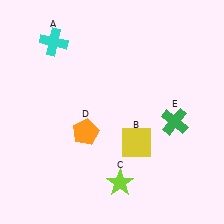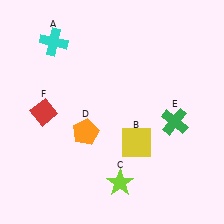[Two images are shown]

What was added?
A red diamond (F) was added in Image 2.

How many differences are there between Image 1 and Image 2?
There is 1 difference between the two images.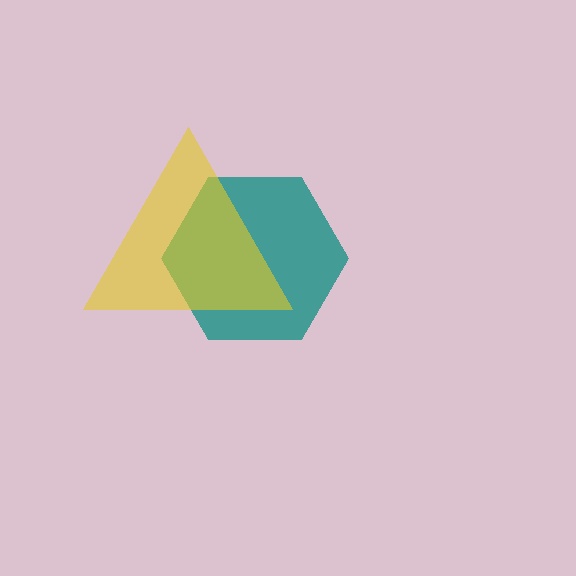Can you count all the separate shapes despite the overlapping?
Yes, there are 2 separate shapes.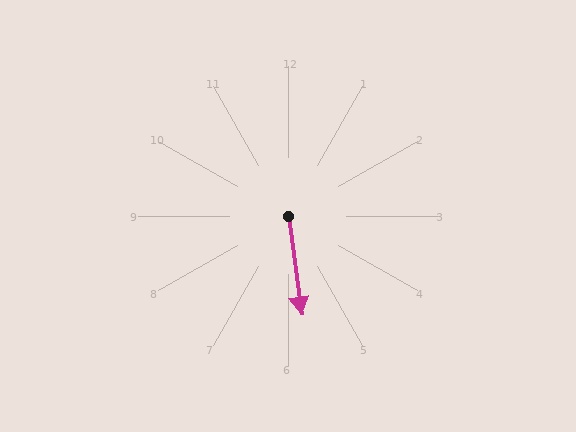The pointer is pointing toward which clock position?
Roughly 6 o'clock.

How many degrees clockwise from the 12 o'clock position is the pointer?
Approximately 172 degrees.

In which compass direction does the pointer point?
South.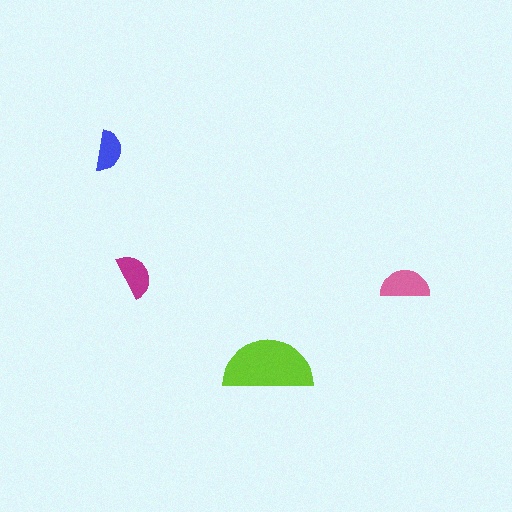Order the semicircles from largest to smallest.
the lime one, the pink one, the magenta one, the blue one.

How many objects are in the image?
There are 4 objects in the image.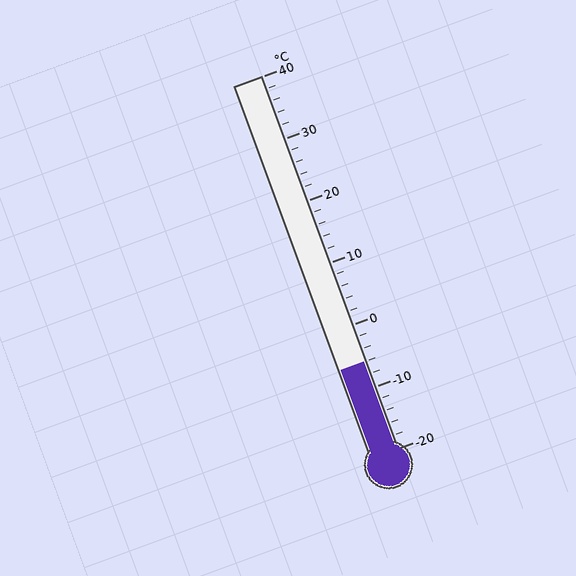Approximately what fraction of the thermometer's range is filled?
The thermometer is filled to approximately 25% of its range.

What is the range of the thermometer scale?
The thermometer scale ranges from -20°C to 40°C.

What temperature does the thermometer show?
The thermometer shows approximately -6°C.